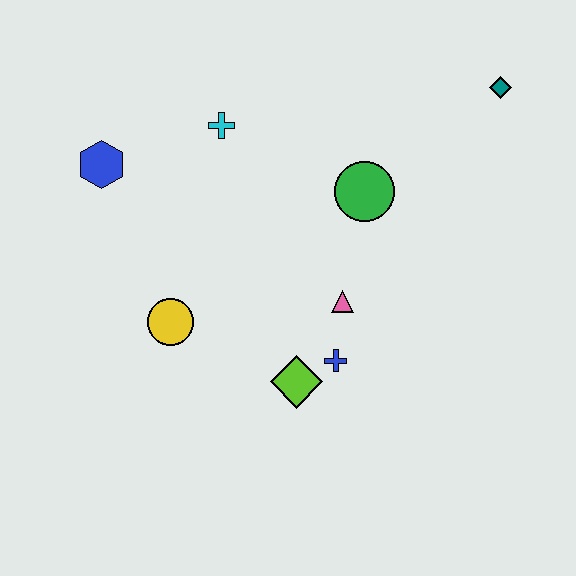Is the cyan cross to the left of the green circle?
Yes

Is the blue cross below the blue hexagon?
Yes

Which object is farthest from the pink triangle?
The blue hexagon is farthest from the pink triangle.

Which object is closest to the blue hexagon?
The cyan cross is closest to the blue hexagon.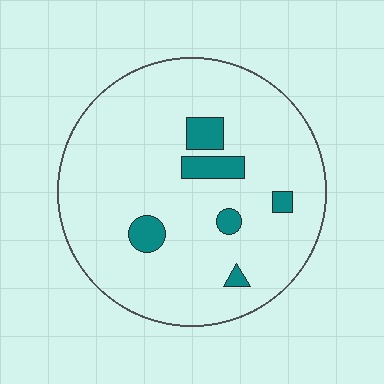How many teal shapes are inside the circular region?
6.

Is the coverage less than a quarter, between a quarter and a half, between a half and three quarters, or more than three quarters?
Less than a quarter.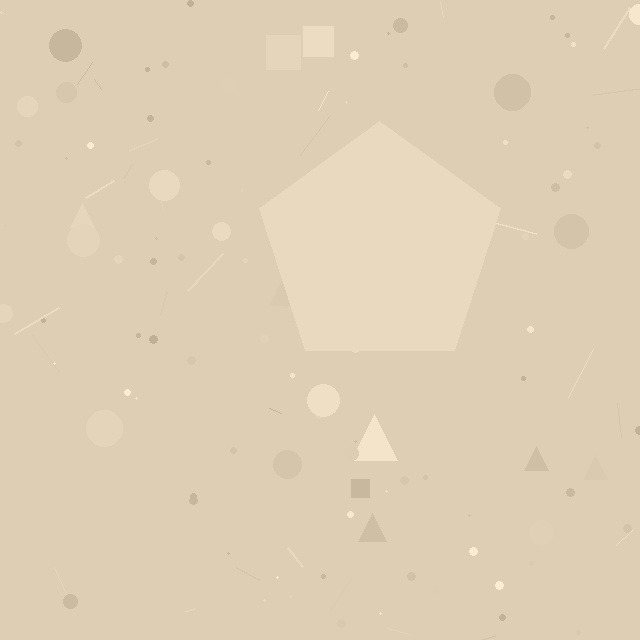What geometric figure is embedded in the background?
A pentagon is embedded in the background.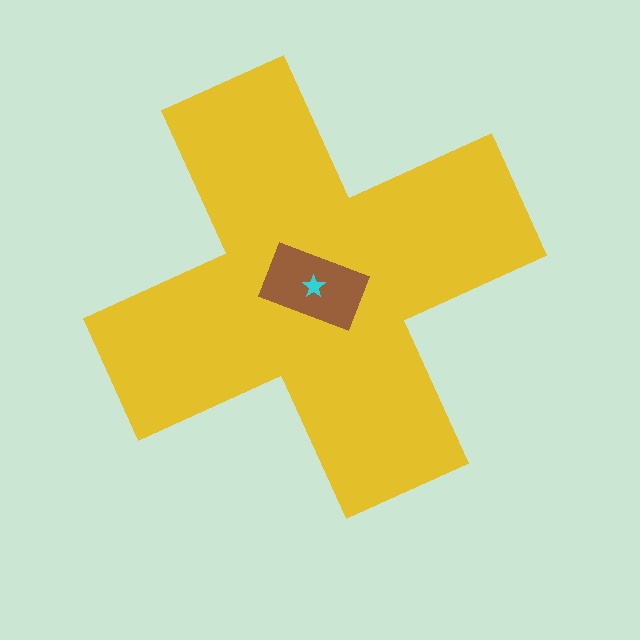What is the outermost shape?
The yellow cross.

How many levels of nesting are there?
3.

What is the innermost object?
The cyan star.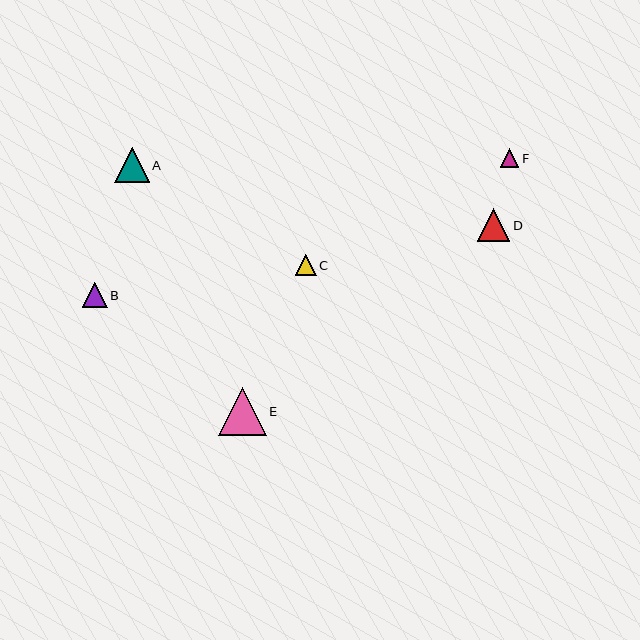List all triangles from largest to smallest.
From largest to smallest: E, A, D, B, C, F.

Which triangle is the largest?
Triangle E is the largest with a size of approximately 48 pixels.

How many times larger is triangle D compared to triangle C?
Triangle D is approximately 1.6 times the size of triangle C.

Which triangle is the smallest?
Triangle F is the smallest with a size of approximately 18 pixels.